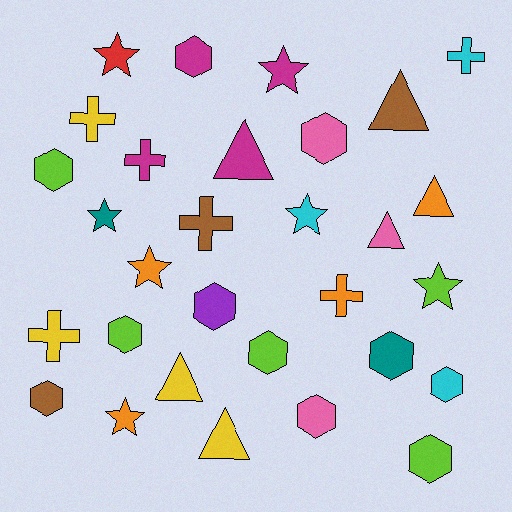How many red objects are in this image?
There is 1 red object.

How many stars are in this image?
There are 7 stars.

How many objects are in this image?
There are 30 objects.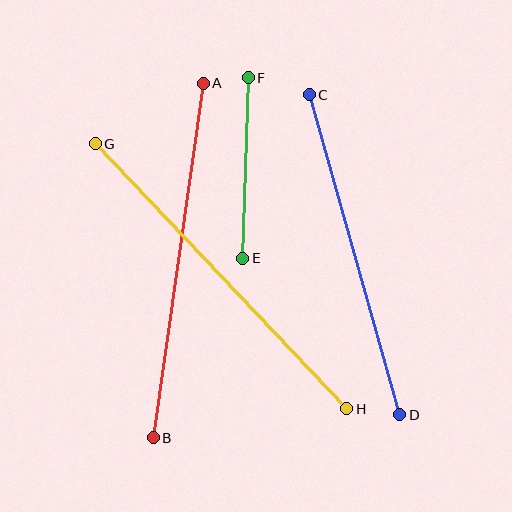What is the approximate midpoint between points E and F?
The midpoint is at approximately (245, 168) pixels.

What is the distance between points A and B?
The distance is approximately 358 pixels.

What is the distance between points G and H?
The distance is approximately 365 pixels.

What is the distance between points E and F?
The distance is approximately 180 pixels.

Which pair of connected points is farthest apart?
Points G and H are farthest apart.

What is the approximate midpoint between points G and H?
The midpoint is at approximately (221, 276) pixels.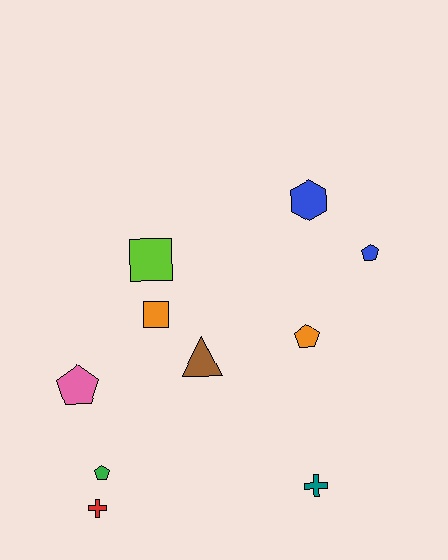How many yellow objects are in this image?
There are no yellow objects.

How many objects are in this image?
There are 10 objects.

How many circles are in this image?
There are no circles.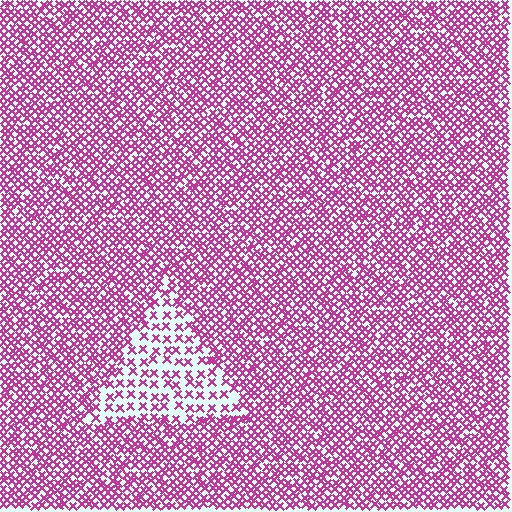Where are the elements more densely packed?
The elements are more densely packed outside the triangle boundary.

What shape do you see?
I see a triangle.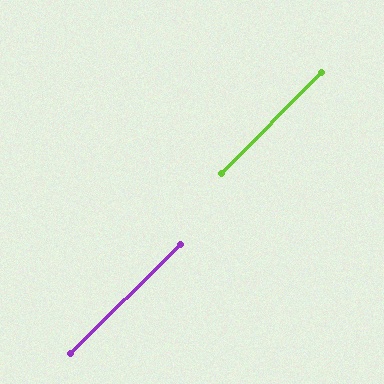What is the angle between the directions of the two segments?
Approximately 1 degree.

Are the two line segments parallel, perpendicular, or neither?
Parallel — their directions differ by only 0.6°.